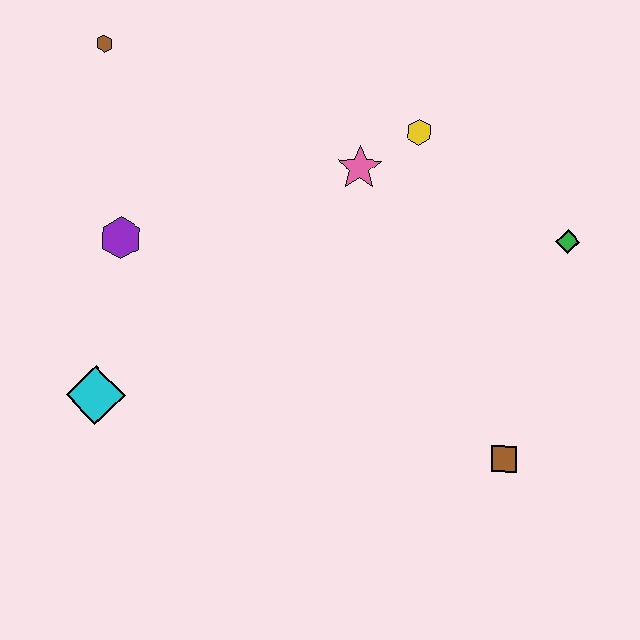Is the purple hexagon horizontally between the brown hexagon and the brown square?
Yes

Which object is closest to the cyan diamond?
The purple hexagon is closest to the cyan diamond.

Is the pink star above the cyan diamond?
Yes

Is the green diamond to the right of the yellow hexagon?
Yes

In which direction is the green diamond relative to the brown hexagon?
The green diamond is to the right of the brown hexagon.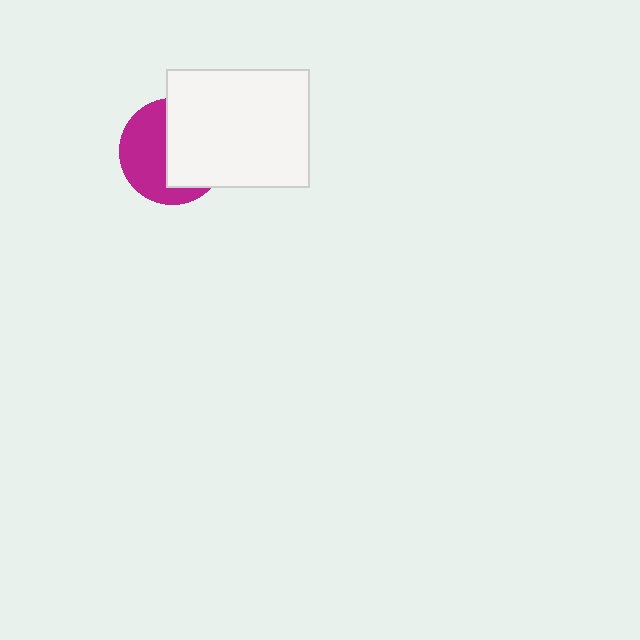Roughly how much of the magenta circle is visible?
About half of it is visible (roughly 48%).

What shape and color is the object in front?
The object in front is a white rectangle.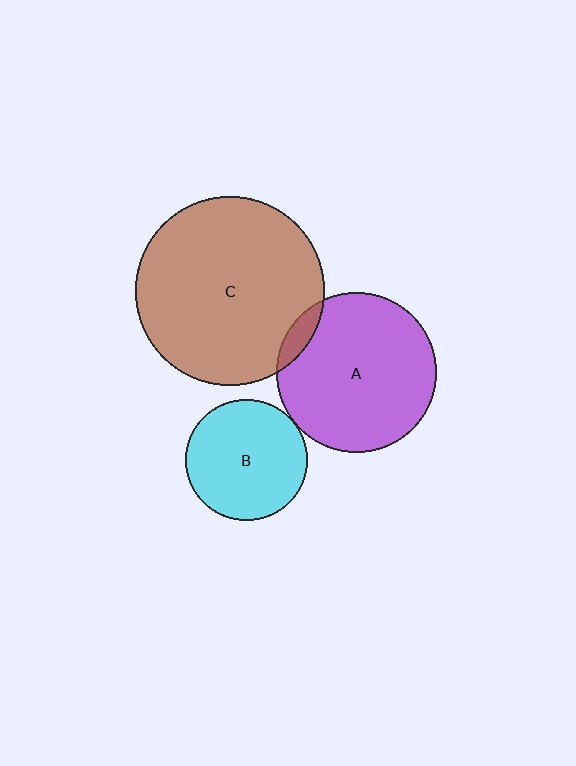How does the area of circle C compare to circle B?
Approximately 2.4 times.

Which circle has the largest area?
Circle C (brown).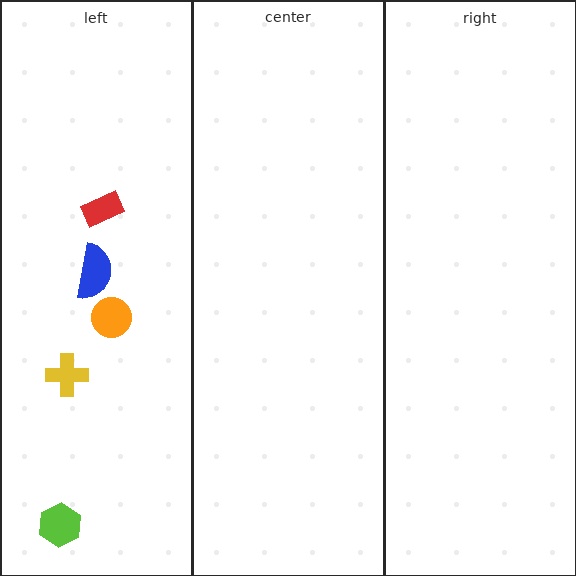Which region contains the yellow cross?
The left region.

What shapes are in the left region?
The yellow cross, the orange circle, the red rectangle, the blue semicircle, the lime hexagon.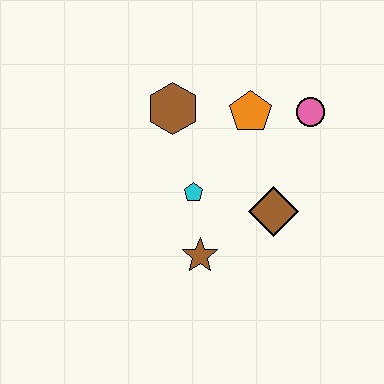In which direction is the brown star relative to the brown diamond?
The brown star is to the left of the brown diamond.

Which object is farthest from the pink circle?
The brown star is farthest from the pink circle.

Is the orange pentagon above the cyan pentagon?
Yes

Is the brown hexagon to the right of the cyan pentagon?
No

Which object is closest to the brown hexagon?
The orange pentagon is closest to the brown hexagon.